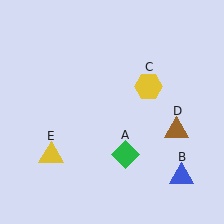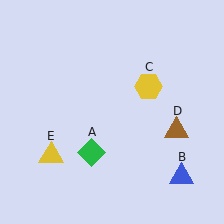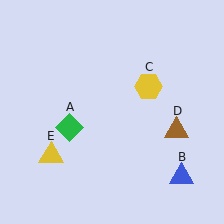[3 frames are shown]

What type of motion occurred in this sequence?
The green diamond (object A) rotated clockwise around the center of the scene.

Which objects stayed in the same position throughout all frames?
Blue triangle (object B) and yellow hexagon (object C) and brown triangle (object D) and yellow triangle (object E) remained stationary.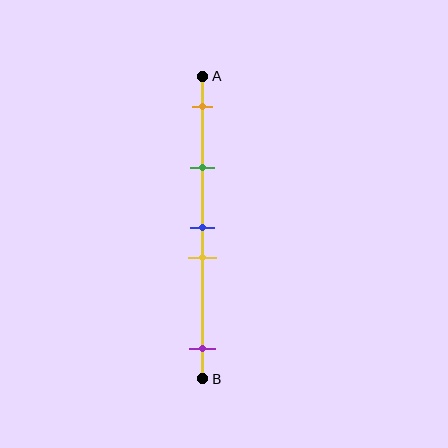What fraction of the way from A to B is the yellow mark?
The yellow mark is approximately 60% (0.6) of the way from A to B.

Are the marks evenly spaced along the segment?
No, the marks are not evenly spaced.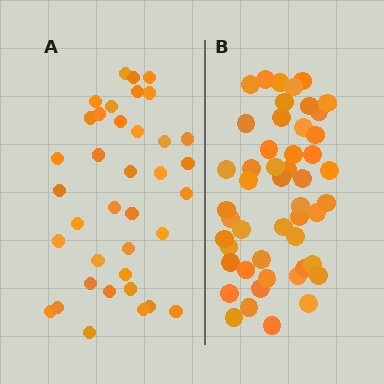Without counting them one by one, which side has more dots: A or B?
Region B (the right region) has more dots.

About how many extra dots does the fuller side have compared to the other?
Region B has roughly 12 or so more dots than region A.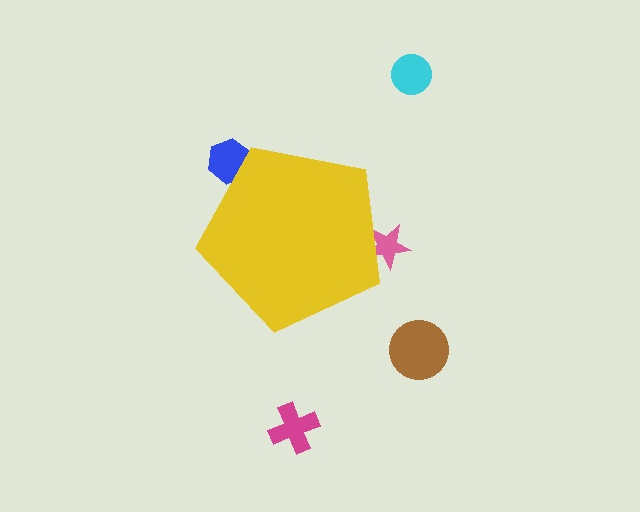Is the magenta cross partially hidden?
No, the magenta cross is fully visible.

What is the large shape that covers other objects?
A yellow pentagon.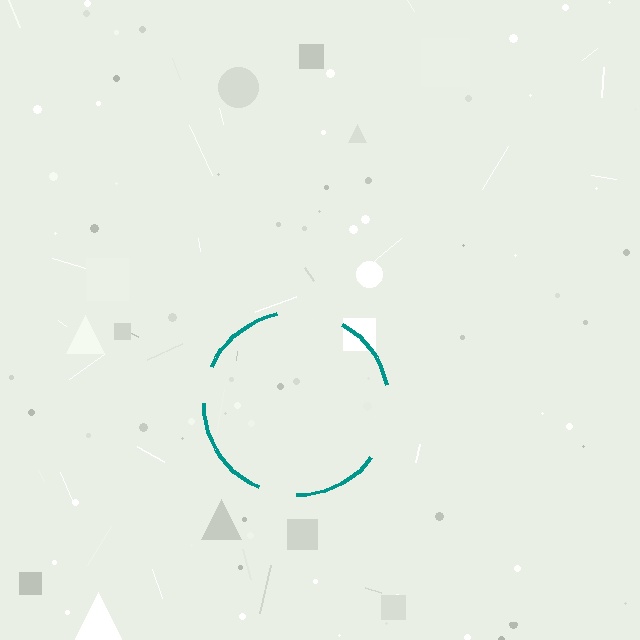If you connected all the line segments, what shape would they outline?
They would outline a circle.